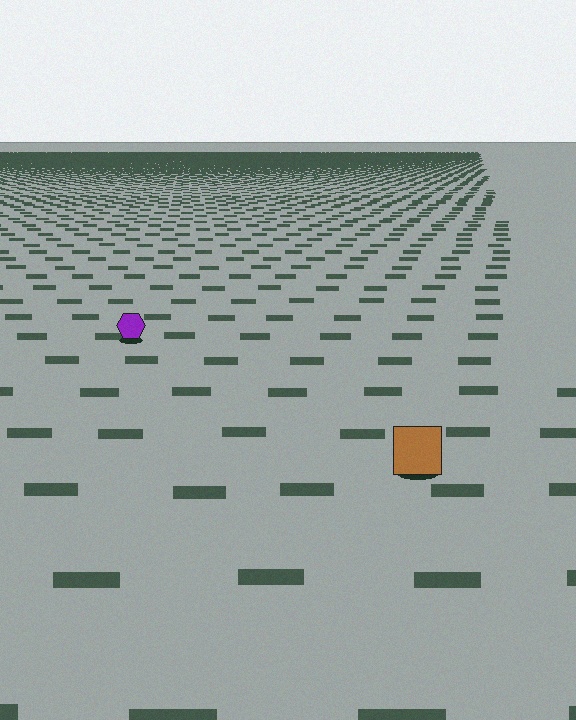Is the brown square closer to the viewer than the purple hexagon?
Yes. The brown square is closer — you can tell from the texture gradient: the ground texture is coarser near it.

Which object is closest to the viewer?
The brown square is closest. The texture marks near it are larger and more spread out.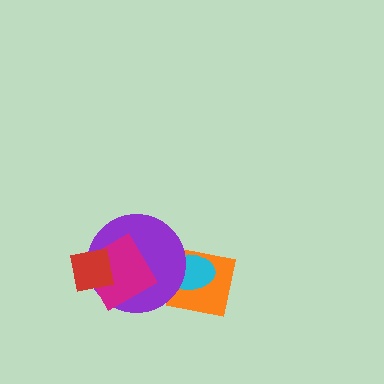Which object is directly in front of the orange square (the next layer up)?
The cyan ellipse is directly in front of the orange square.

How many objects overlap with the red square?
2 objects overlap with the red square.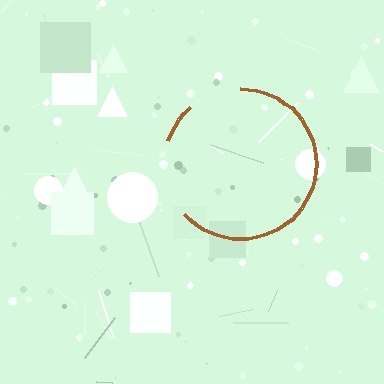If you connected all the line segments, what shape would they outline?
They would outline a circle.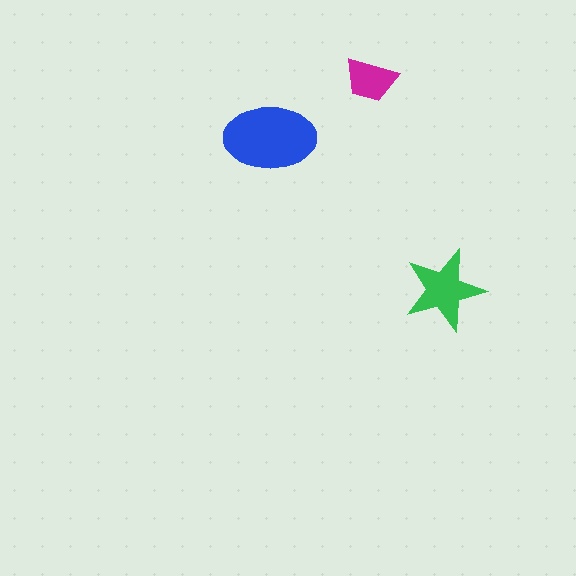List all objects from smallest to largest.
The magenta trapezoid, the green star, the blue ellipse.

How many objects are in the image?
There are 3 objects in the image.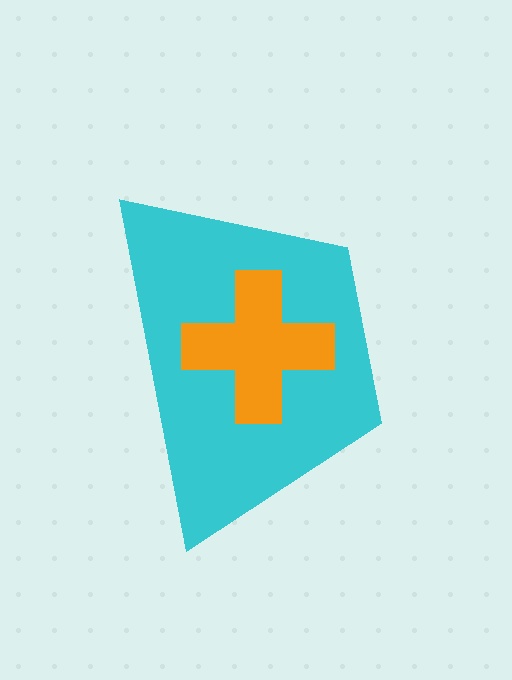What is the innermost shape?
The orange cross.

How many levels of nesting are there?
2.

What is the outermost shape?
The cyan trapezoid.